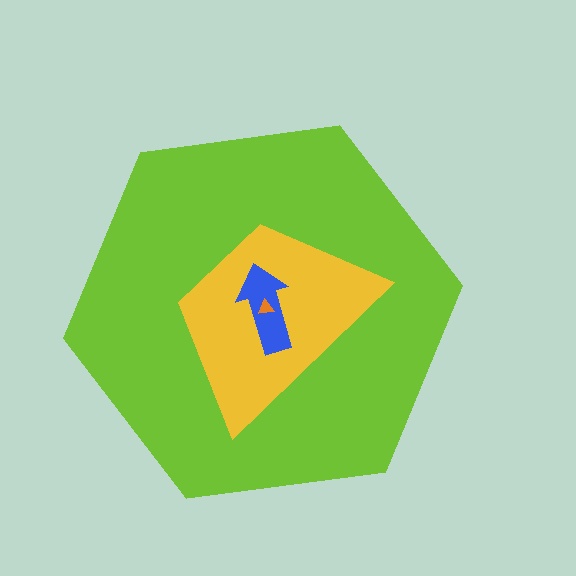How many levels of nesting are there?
4.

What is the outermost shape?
The lime hexagon.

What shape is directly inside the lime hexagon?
The yellow trapezoid.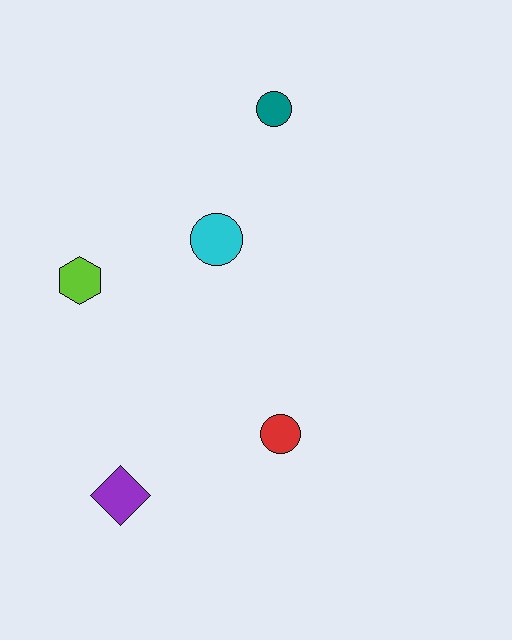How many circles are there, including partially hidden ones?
There are 3 circles.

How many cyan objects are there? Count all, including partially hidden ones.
There is 1 cyan object.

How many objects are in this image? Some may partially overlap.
There are 5 objects.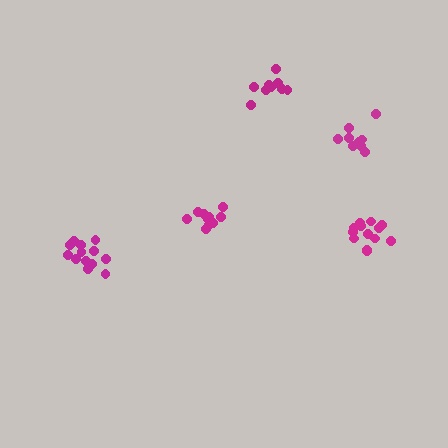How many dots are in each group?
Group 1: 13 dots, Group 2: 10 dots, Group 3: 10 dots, Group 4: 9 dots, Group 5: 13 dots (55 total).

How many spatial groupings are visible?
There are 5 spatial groupings.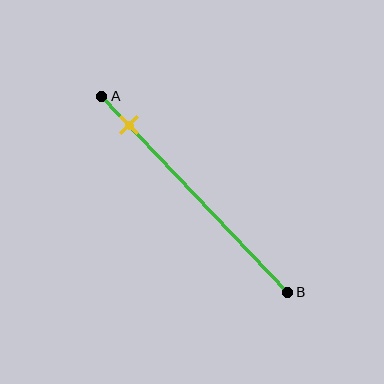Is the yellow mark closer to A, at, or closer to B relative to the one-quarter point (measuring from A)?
The yellow mark is closer to point A than the one-quarter point of segment AB.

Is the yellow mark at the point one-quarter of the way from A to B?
No, the mark is at about 15% from A, not at the 25% one-quarter point.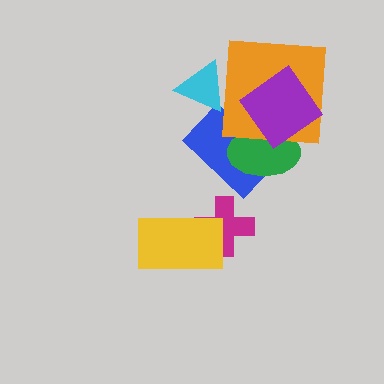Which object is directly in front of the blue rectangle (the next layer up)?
The green ellipse is directly in front of the blue rectangle.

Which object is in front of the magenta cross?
The yellow rectangle is in front of the magenta cross.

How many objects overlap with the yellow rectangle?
1 object overlaps with the yellow rectangle.